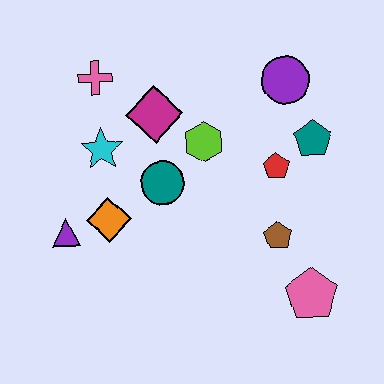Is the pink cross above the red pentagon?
Yes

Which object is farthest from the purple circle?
The purple triangle is farthest from the purple circle.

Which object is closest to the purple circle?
The teal pentagon is closest to the purple circle.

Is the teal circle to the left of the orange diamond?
No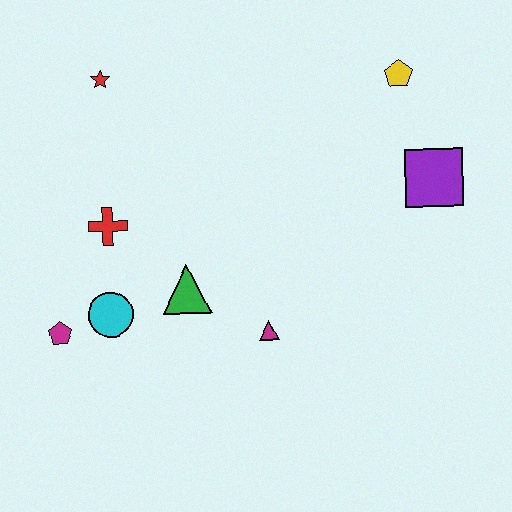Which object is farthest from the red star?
The purple square is farthest from the red star.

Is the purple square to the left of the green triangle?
No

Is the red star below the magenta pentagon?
No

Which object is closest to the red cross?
The cyan circle is closest to the red cross.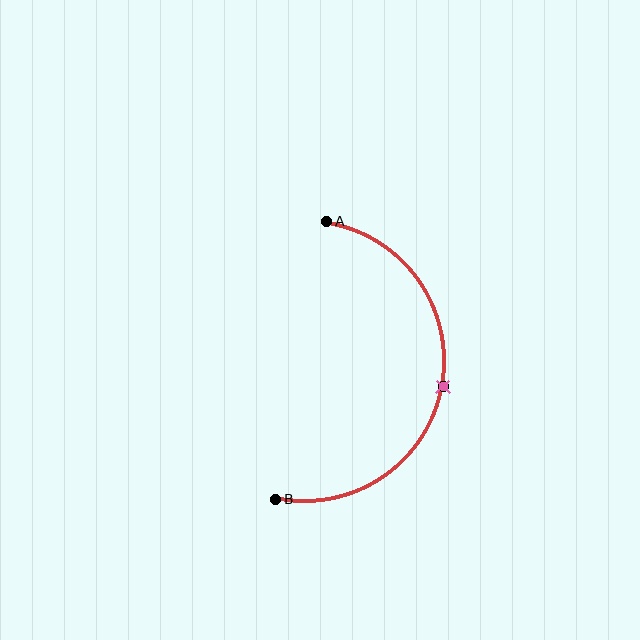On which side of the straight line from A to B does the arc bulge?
The arc bulges to the right of the straight line connecting A and B.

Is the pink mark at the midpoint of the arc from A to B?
Yes. The pink mark lies on the arc at equal arc-length from both A and B — it is the arc midpoint.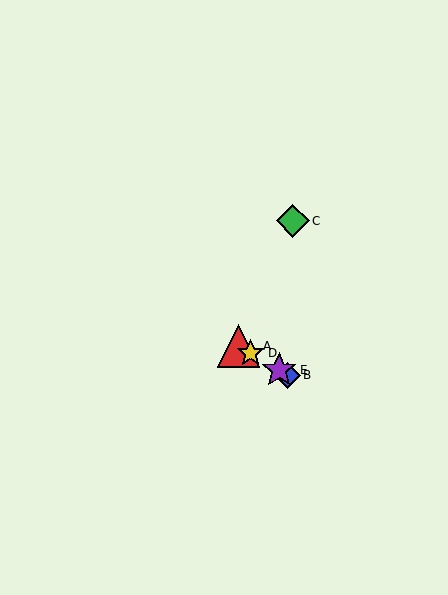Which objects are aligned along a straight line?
Objects A, B, D, E are aligned along a straight line.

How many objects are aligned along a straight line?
4 objects (A, B, D, E) are aligned along a straight line.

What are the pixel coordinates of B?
Object B is at (288, 375).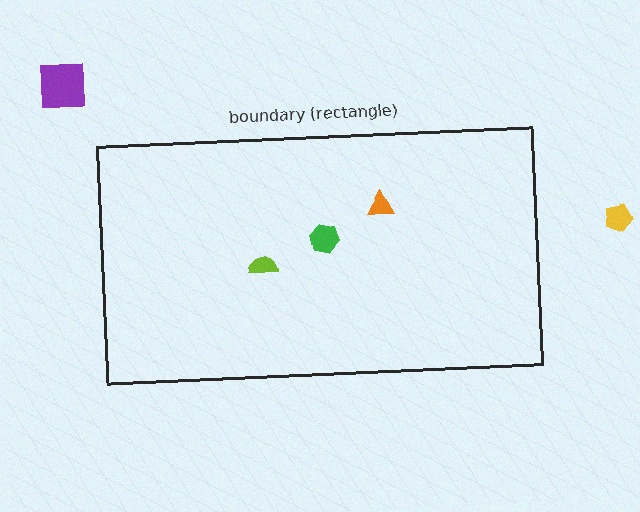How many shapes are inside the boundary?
3 inside, 3 outside.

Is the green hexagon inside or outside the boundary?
Inside.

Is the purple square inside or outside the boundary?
Outside.